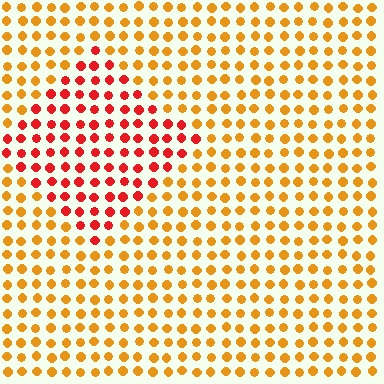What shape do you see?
I see a diamond.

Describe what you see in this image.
The image is filled with small orange elements in a uniform arrangement. A diamond-shaped region is visible where the elements are tinted to a slightly different hue, forming a subtle color boundary.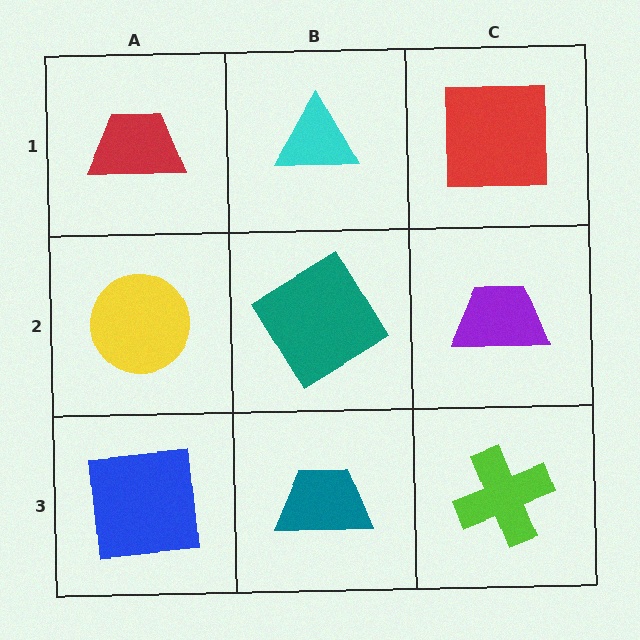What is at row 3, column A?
A blue square.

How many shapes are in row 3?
3 shapes.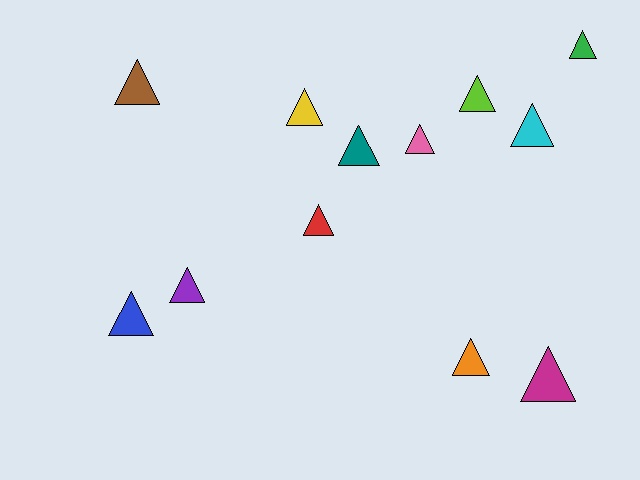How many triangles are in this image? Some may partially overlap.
There are 12 triangles.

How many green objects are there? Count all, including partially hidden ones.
There is 1 green object.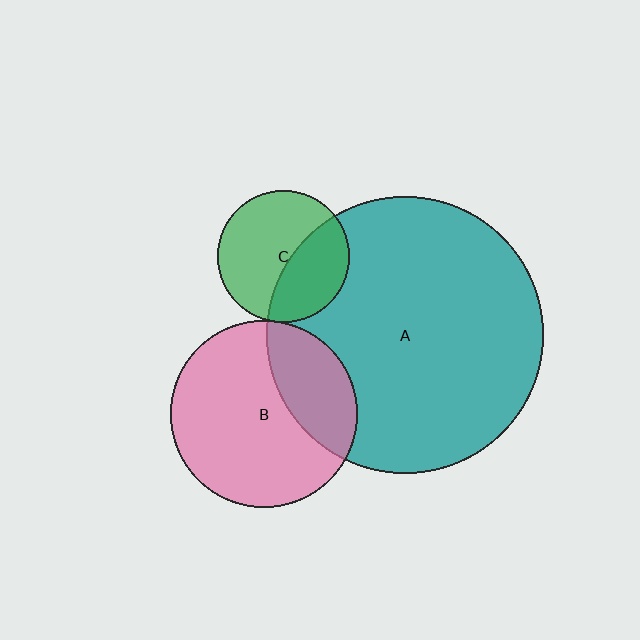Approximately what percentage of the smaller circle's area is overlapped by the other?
Approximately 5%.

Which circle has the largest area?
Circle A (teal).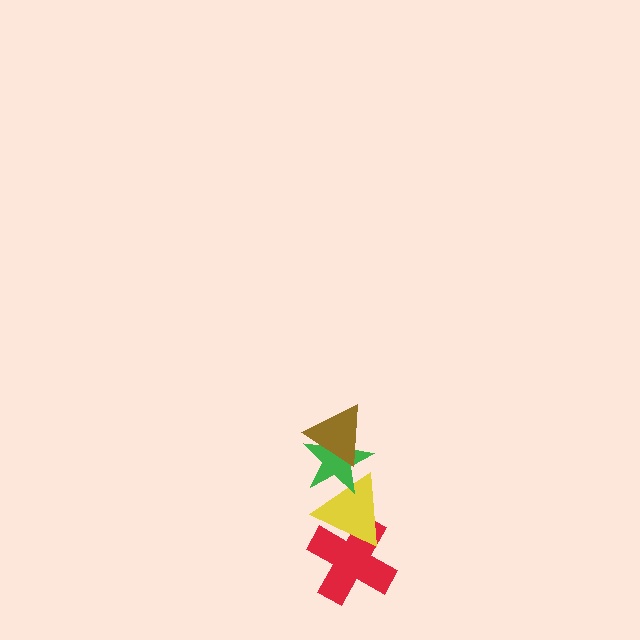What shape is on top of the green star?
The brown triangle is on top of the green star.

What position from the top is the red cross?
The red cross is 4th from the top.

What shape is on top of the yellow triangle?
The green star is on top of the yellow triangle.